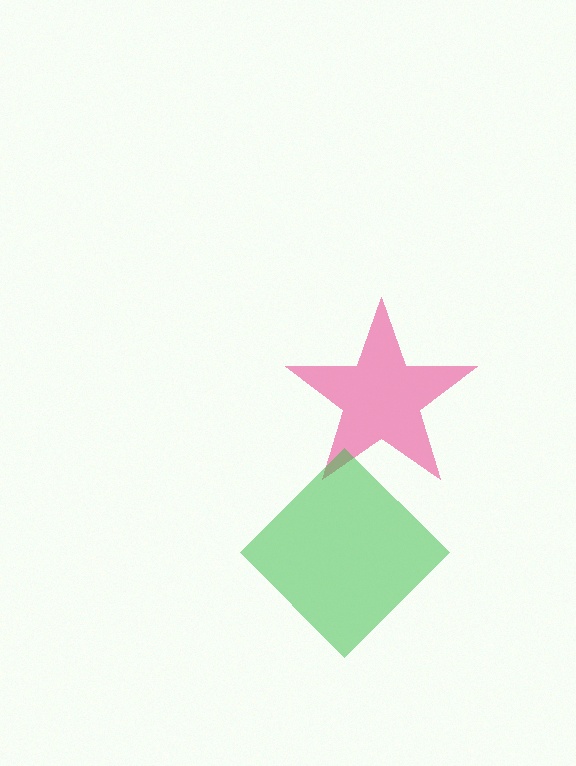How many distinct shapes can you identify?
There are 2 distinct shapes: a pink star, a green diamond.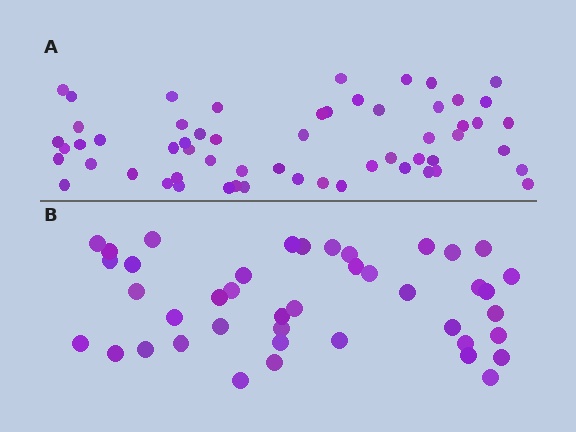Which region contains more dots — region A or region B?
Region A (the top region) has more dots.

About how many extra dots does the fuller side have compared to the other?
Region A has approximately 15 more dots than region B.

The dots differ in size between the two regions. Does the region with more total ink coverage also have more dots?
No. Region B has more total ink coverage because its dots are larger, but region A actually contains more individual dots. Total area can be misleading — the number of items is what matters here.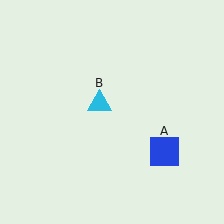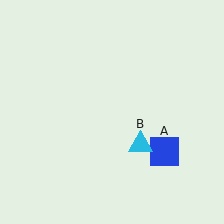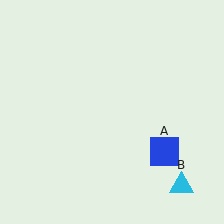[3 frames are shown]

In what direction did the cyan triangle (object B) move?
The cyan triangle (object B) moved down and to the right.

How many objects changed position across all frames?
1 object changed position: cyan triangle (object B).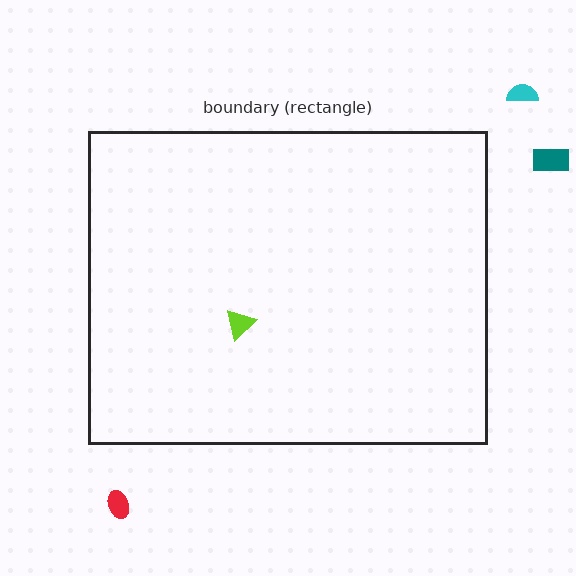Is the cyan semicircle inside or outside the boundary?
Outside.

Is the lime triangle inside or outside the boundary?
Inside.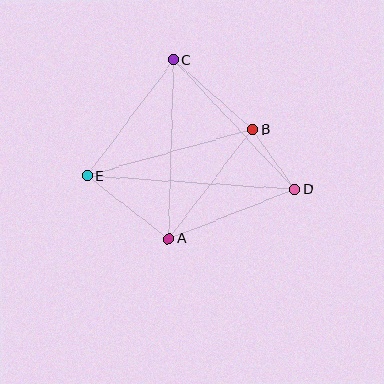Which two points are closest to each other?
Points B and D are closest to each other.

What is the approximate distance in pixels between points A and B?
The distance between A and B is approximately 138 pixels.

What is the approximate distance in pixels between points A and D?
The distance between A and D is approximately 135 pixels.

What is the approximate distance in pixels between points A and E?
The distance between A and E is approximately 104 pixels.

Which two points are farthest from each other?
Points D and E are farthest from each other.